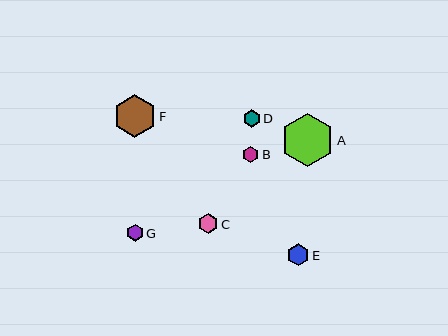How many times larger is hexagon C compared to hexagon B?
Hexagon C is approximately 1.3 times the size of hexagon B.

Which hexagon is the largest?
Hexagon A is the largest with a size of approximately 53 pixels.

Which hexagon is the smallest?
Hexagon B is the smallest with a size of approximately 16 pixels.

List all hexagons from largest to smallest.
From largest to smallest: A, F, E, C, D, G, B.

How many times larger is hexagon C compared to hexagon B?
Hexagon C is approximately 1.3 times the size of hexagon B.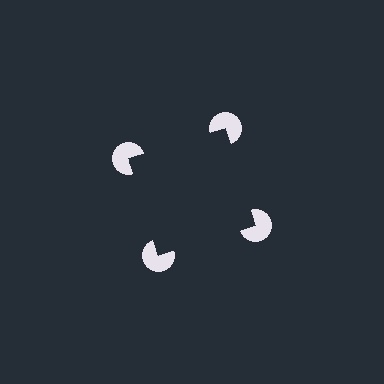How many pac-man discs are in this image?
There are 4 — one at each vertex of the illusory square.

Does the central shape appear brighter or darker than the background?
It typically appears slightly darker than the background, even though no actual brightness change is drawn.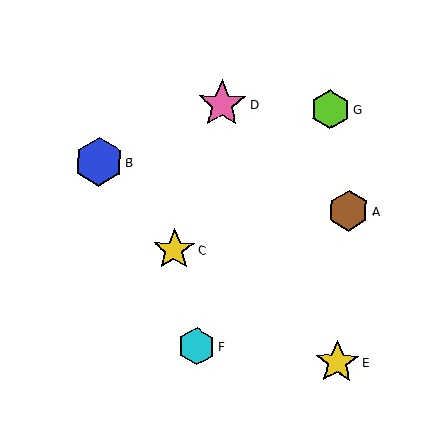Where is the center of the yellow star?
The center of the yellow star is at (337, 363).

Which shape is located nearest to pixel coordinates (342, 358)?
The yellow star (labeled E) at (337, 363) is nearest to that location.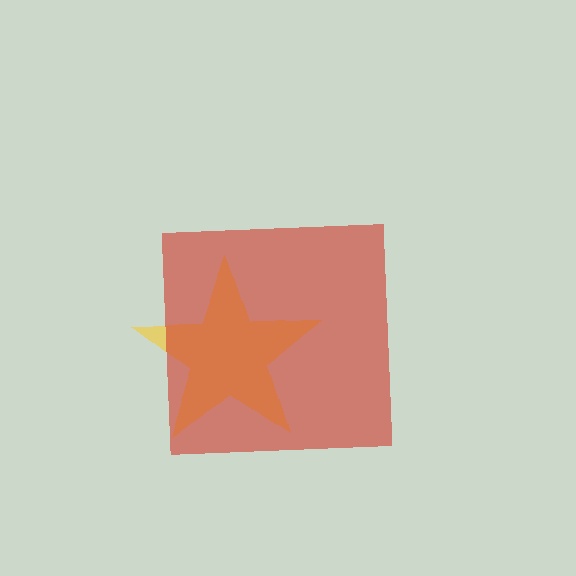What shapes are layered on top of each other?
The layered shapes are: a yellow star, a red square.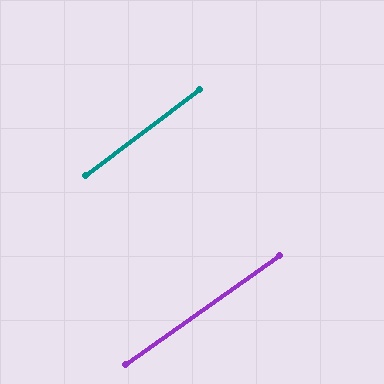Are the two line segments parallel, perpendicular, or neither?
Parallel — their directions differ by only 1.6°.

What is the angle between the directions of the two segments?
Approximately 2 degrees.